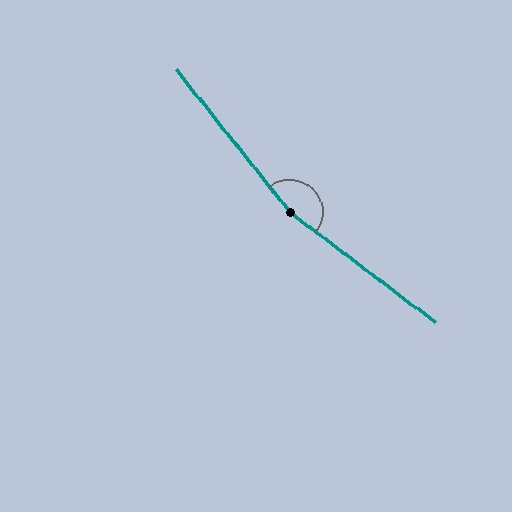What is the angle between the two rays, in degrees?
Approximately 166 degrees.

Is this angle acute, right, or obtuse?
It is obtuse.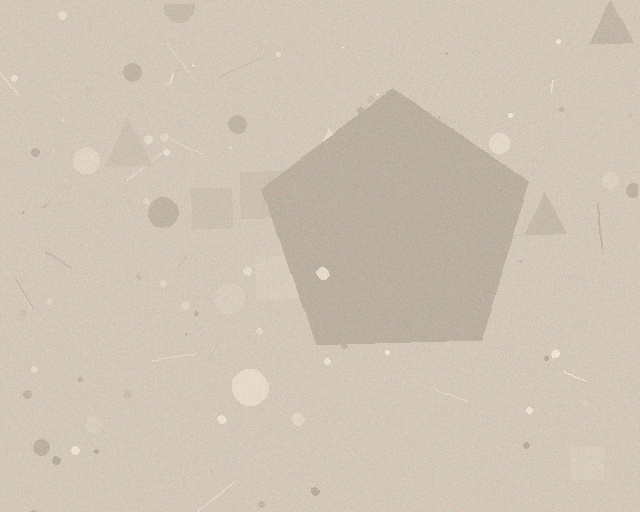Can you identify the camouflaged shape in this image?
The camouflaged shape is a pentagon.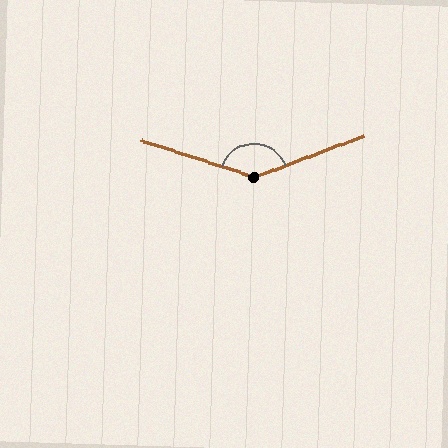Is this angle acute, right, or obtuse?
It is obtuse.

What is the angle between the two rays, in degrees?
Approximately 142 degrees.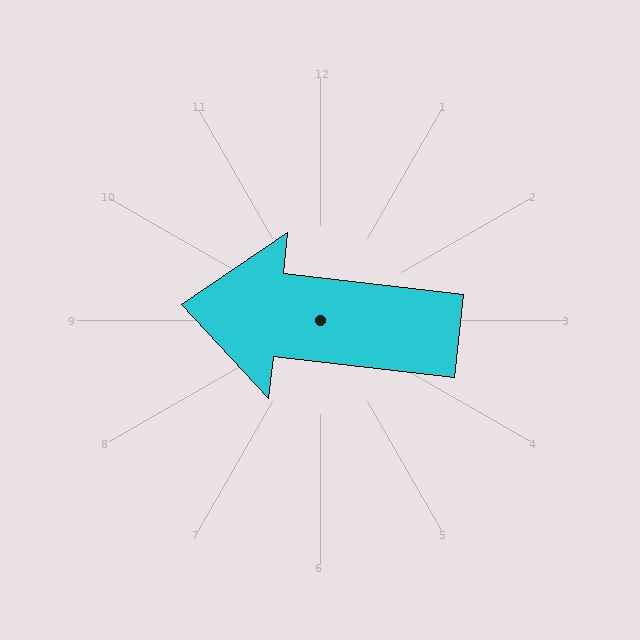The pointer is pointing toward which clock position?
Roughly 9 o'clock.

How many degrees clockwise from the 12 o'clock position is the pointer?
Approximately 276 degrees.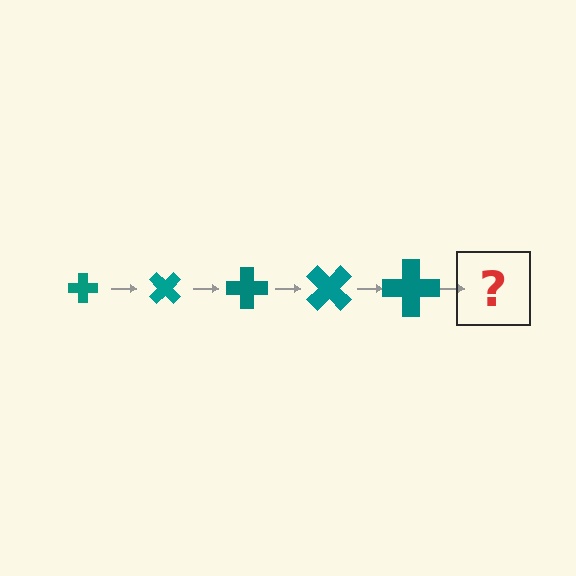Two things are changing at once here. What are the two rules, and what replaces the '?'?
The two rules are that the cross grows larger each step and it rotates 45 degrees each step. The '?' should be a cross, larger than the previous one and rotated 225 degrees from the start.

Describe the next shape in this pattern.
It should be a cross, larger than the previous one and rotated 225 degrees from the start.